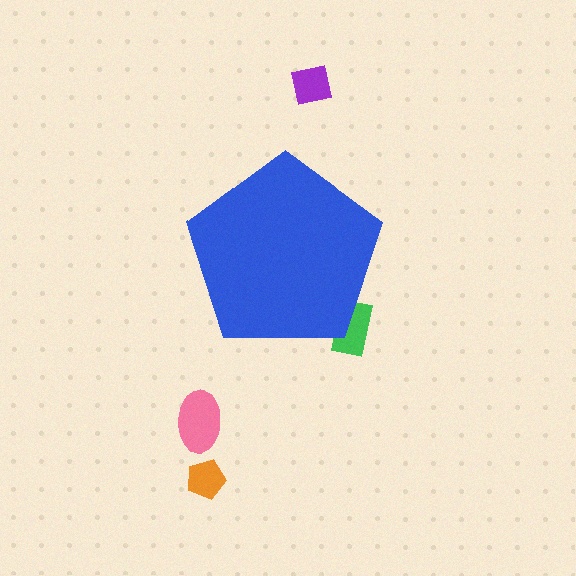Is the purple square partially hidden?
No, the purple square is fully visible.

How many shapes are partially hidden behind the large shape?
1 shape is partially hidden.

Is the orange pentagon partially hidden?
No, the orange pentagon is fully visible.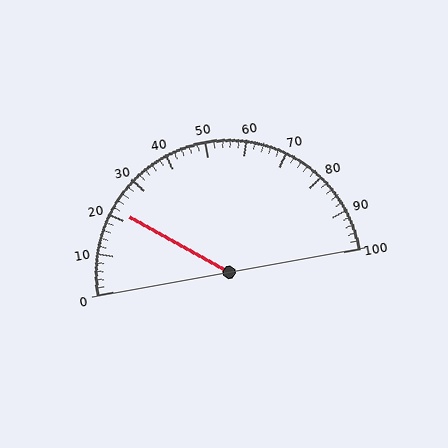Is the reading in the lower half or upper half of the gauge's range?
The reading is in the lower half of the range (0 to 100).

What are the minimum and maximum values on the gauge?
The gauge ranges from 0 to 100.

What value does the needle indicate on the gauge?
The needle indicates approximately 22.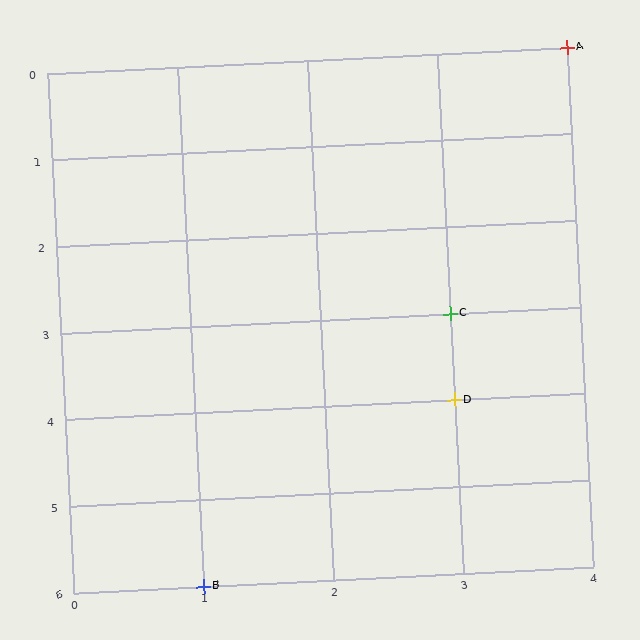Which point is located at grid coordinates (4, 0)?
Point A is at (4, 0).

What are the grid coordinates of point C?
Point C is at grid coordinates (3, 3).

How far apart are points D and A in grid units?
Points D and A are 1 column and 4 rows apart (about 4.1 grid units diagonally).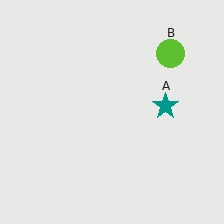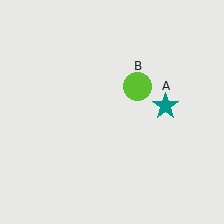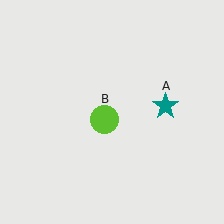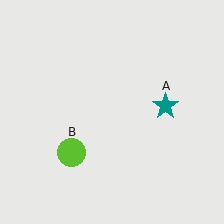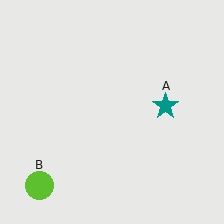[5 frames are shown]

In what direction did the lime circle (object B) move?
The lime circle (object B) moved down and to the left.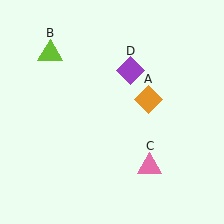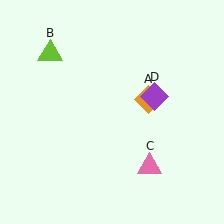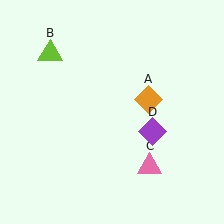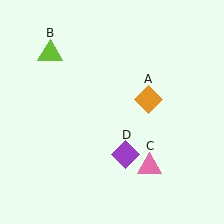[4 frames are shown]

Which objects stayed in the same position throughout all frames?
Orange diamond (object A) and lime triangle (object B) and pink triangle (object C) remained stationary.